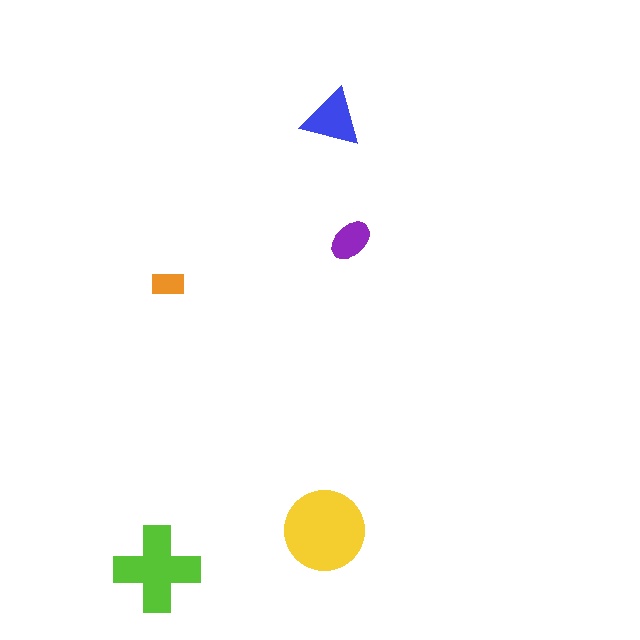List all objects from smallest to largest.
The orange rectangle, the purple ellipse, the blue triangle, the lime cross, the yellow circle.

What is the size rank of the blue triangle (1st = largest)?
3rd.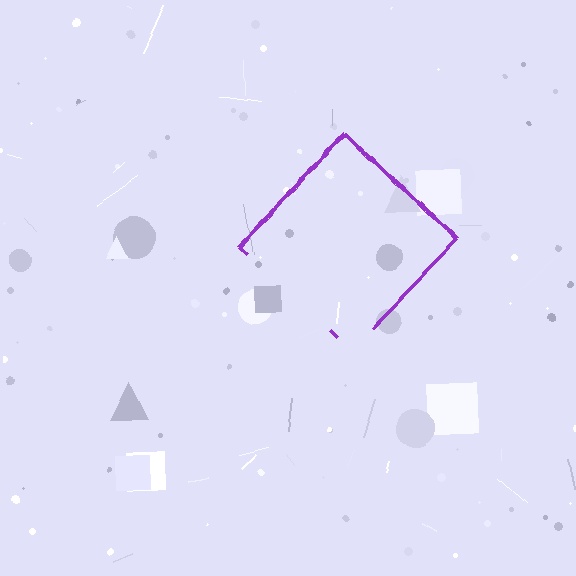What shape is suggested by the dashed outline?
The dashed outline suggests a diamond.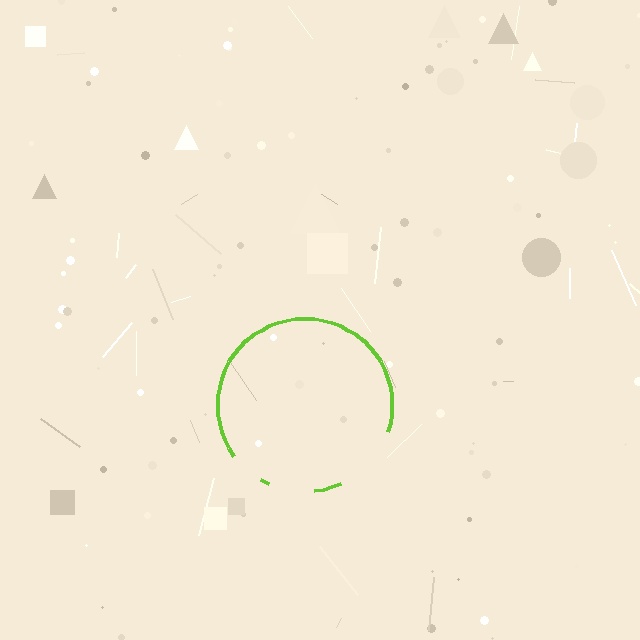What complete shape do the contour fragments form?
The contour fragments form a circle.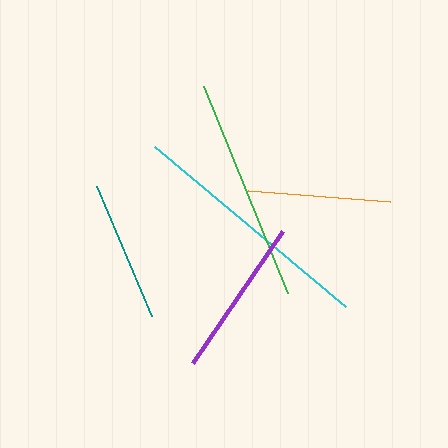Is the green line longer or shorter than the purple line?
The green line is longer than the purple line.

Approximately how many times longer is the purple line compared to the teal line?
The purple line is approximately 1.1 times the length of the teal line.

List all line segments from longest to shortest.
From longest to shortest: cyan, green, purple, orange, teal.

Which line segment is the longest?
The cyan line is the longest at approximately 250 pixels.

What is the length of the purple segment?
The purple segment is approximately 161 pixels long.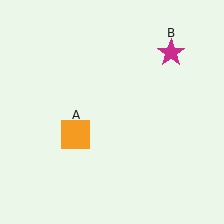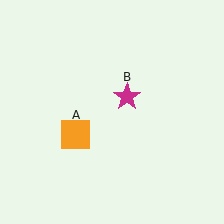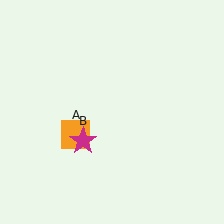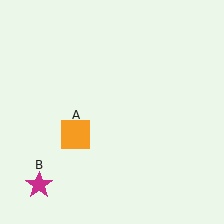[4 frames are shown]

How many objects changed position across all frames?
1 object changed position: magenta star (object B).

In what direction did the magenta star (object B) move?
The magenta star (object B) moved down and to the left.